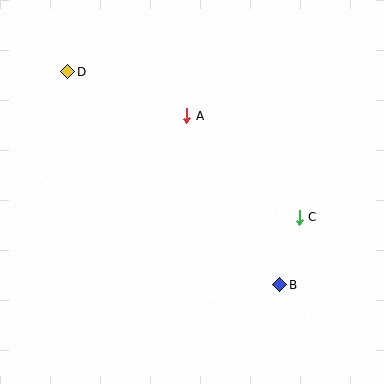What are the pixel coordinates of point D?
Point D is at (68, 72).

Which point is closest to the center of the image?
Point A at (187, 116) is closest to the center.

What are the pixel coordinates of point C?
Point C is at (299, 217).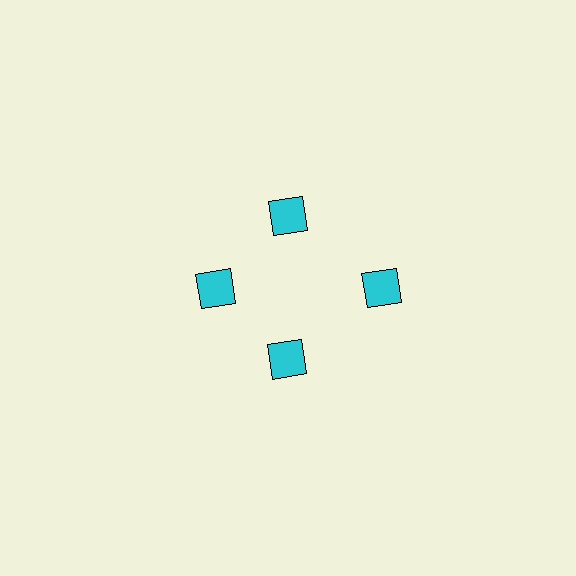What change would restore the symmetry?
The symmetry would be restored by moving it inward, back onto the ring so that all 4 squares sit at equal angles and equal distance from the center.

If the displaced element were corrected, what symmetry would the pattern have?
It would have 4-fold rotational symmetry — the pattern would map onto itself every 90 degrees.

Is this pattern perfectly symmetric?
No. The 4 cyan squares are arranged in a ring, but one element near the 3 o'clock position is pushed outward from the center, breaking the 4-fold rotational symmetry.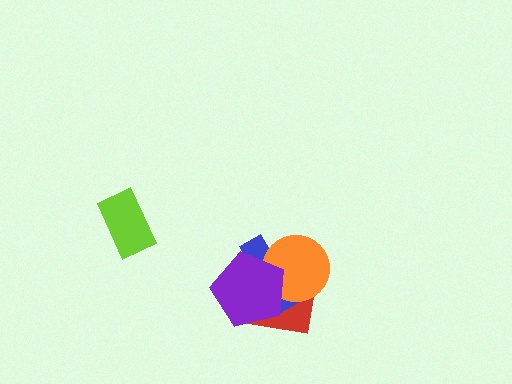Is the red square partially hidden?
Yes, it is partially covered by another shape.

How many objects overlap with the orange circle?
3 objects overlap with the orange circle.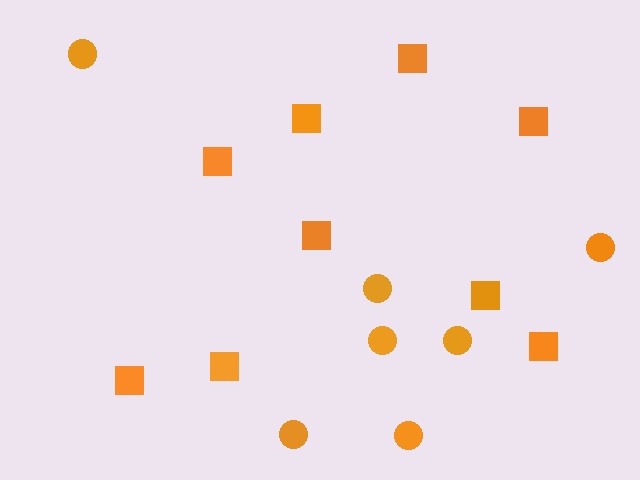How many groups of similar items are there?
There are 2 groups: one group of squares (9) and one group of circles (7).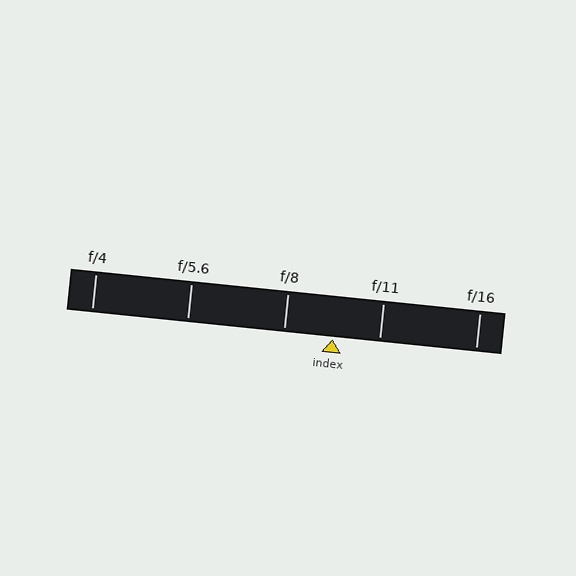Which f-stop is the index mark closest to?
The index mark is closest to f/11.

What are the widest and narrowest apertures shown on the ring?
The widest aperture shown is f/4 and the narrowest is f/16.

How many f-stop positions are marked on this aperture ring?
There are 5 f-stop positions marked.